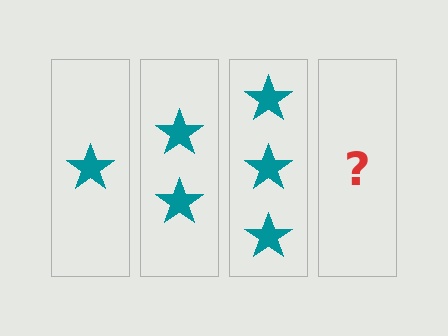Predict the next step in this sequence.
The next step is 4 stars.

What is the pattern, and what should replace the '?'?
The pattern is that each step adds one more star. The '?' should be 4 stars.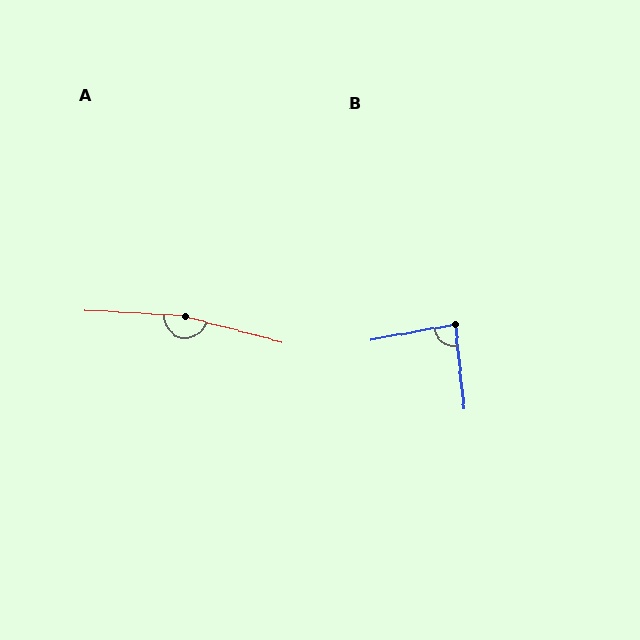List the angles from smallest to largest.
B (86°), A (169°).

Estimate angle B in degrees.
Approximately 86 degrees.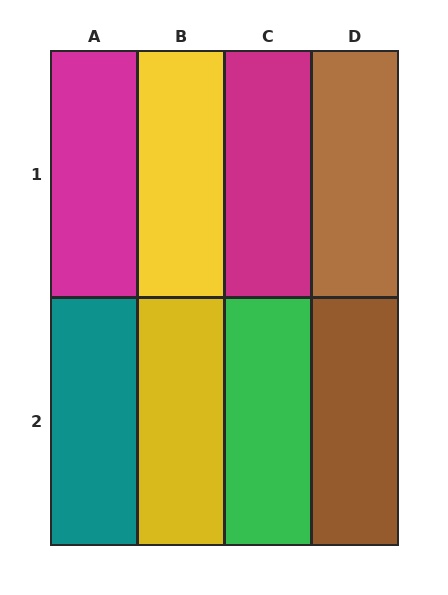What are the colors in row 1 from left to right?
Magenta, yellow, magenta, brown.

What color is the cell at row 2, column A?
Teal.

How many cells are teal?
1 cell is teal.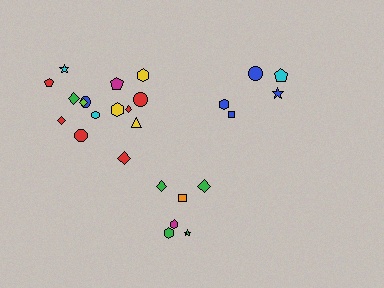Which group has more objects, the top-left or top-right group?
The top-left group.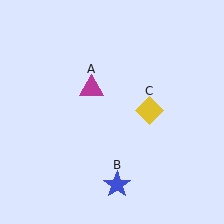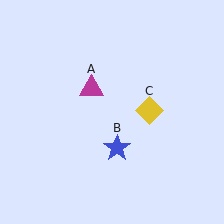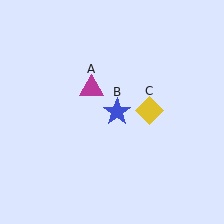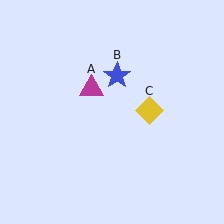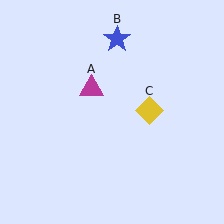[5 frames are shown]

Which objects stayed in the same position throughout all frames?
Magenta triangle (object A) and yellow diamond (object C) remained stationary.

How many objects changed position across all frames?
1 object changed position: blue star (object B).